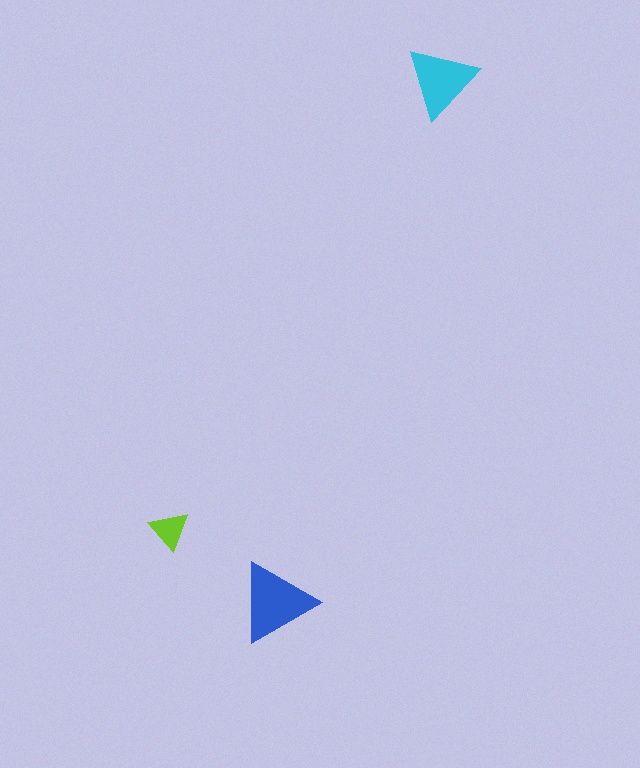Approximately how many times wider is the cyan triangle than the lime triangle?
About 2 times wider.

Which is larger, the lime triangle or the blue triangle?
The blue one.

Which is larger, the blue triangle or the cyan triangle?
The blue one.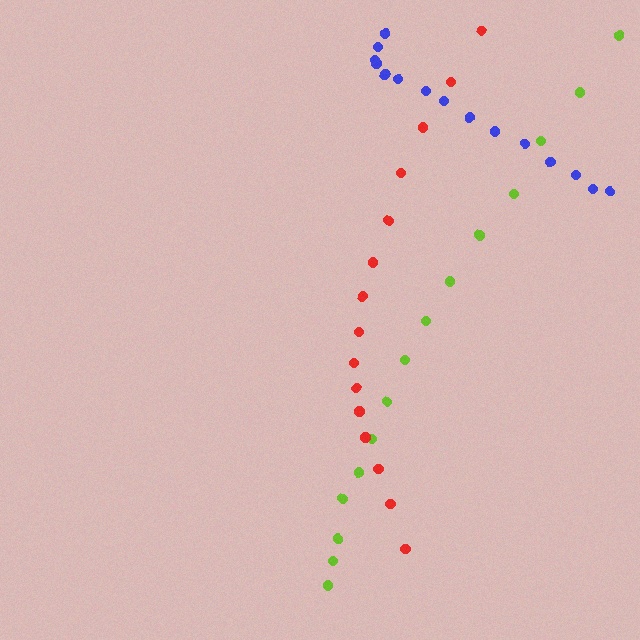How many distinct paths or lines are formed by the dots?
There are 3 distinct paths.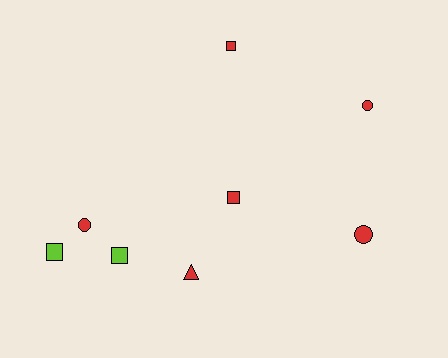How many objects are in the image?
There are 8 objects.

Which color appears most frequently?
Red, with 6 objects.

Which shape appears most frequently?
Square, with 4 objects.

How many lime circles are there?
There are no lime circles.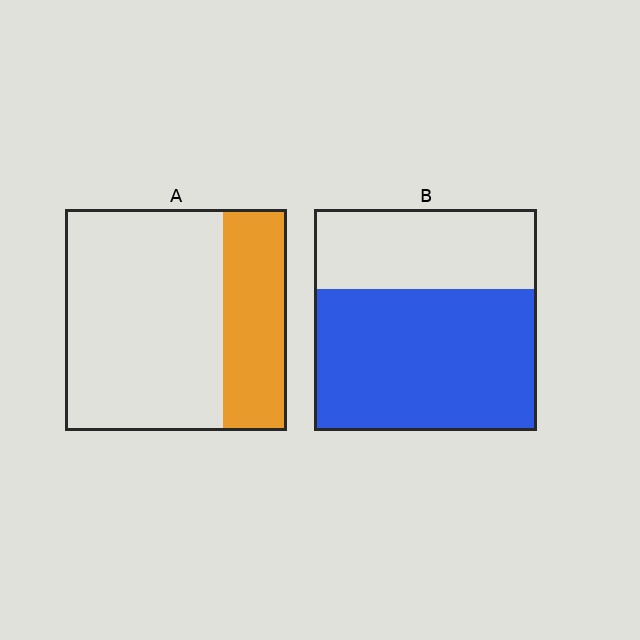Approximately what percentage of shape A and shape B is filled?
A is approximately 30% and B is approximately 65%.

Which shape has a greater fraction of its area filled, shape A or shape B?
Shape B.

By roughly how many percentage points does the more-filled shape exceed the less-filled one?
By roughly 35 percentage points (B over A).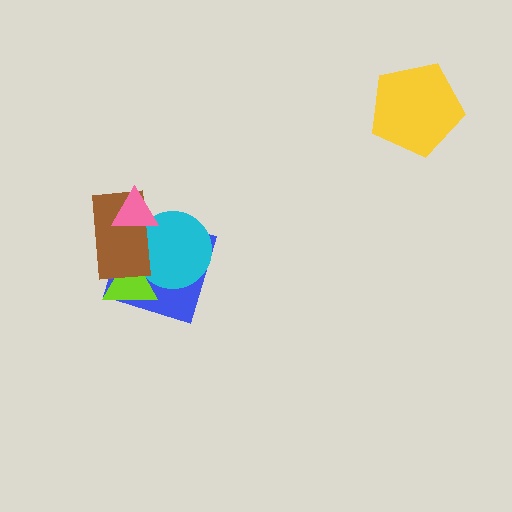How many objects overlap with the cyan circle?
4 objects overlap with the cyan circle.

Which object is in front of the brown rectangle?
The pink triangle is in front of the brown rectangle.